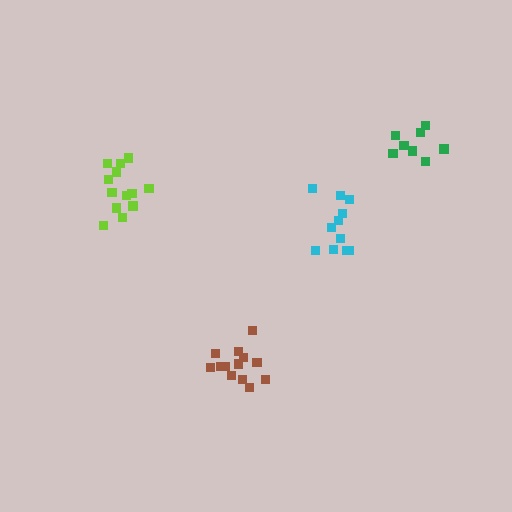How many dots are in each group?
Group 1: 8 dots, Group 2: 13 dots, Group 3: 11 dots, Group 4: 13 dots (45 total).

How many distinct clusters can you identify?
There are 4 distinct clusters.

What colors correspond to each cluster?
The clusters are colored: green, brown, cyan, lime.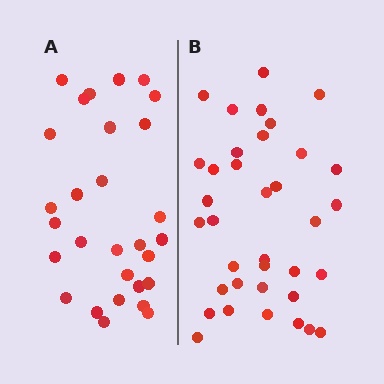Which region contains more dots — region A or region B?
Region B (the right region) has more dots.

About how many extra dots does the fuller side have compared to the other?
Region B has roughly 8 or so more dots than region A.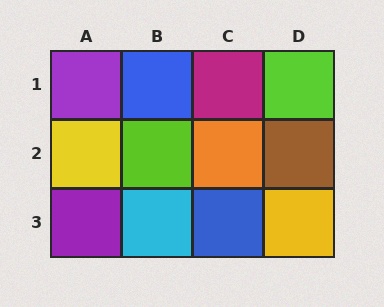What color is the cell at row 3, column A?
Purple.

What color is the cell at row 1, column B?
Blue.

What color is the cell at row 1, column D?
Lime.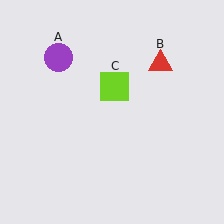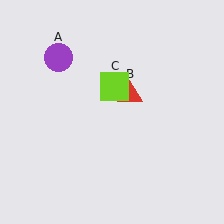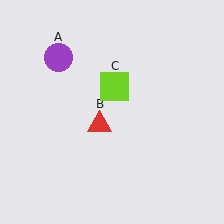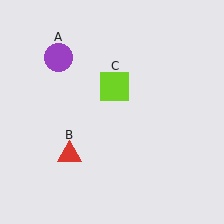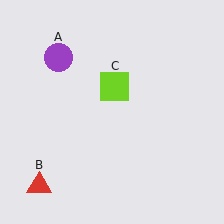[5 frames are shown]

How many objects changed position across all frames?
1 object changed position: red triangle (object B).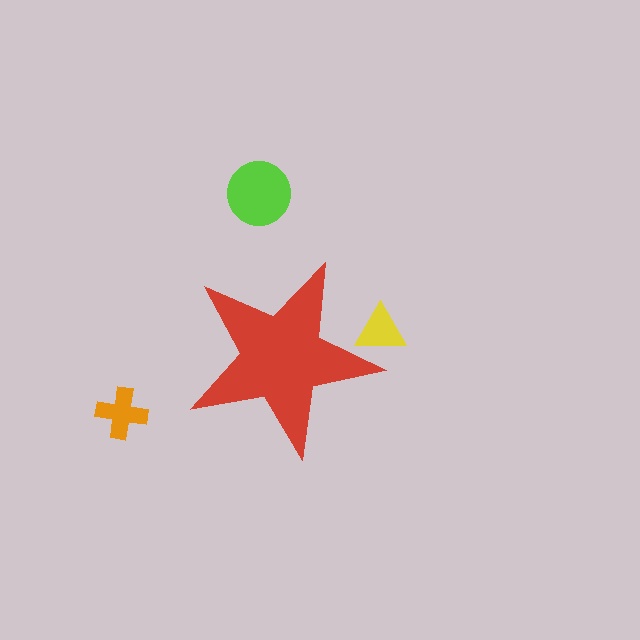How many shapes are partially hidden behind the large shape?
1 shape is partially hidden.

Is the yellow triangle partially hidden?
Yes, the yellow triangle is partially hidden behind the red star.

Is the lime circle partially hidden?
No, the lime circle is fully visible.